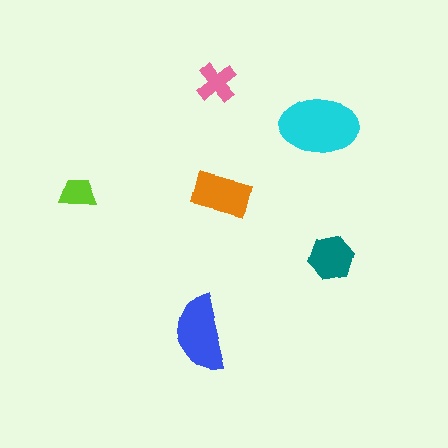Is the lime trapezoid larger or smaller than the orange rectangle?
Smaller.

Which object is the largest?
The cyan ellipse.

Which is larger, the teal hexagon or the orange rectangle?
The orange rectangle.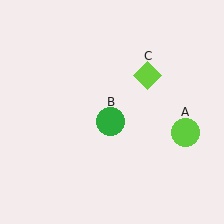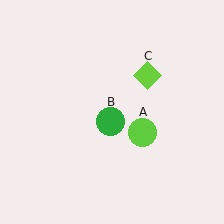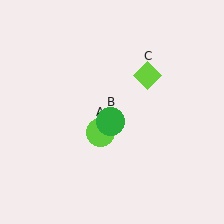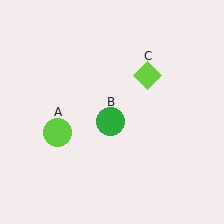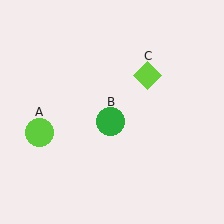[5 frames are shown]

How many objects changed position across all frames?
1 object changed position: lime circle (object A).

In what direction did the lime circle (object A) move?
The lime circle (object A) moved left.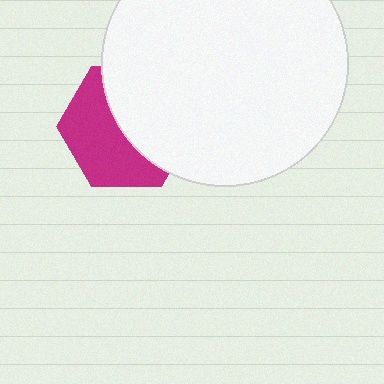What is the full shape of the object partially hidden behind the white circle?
The partially hidden object is a magenta hexagon.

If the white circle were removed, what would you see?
You would see the complete magenta hexagon.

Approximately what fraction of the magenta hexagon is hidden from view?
Roughly 50% of the magenta hexagon is hidden behind the white circle.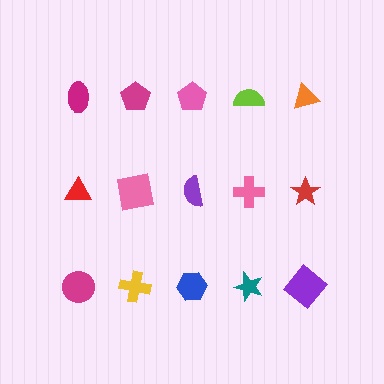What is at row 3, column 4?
A teal star.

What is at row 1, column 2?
A magenta pentagon.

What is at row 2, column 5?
A red star.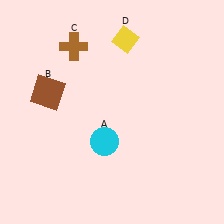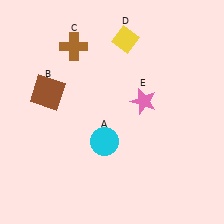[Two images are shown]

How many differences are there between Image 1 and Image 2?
There is 1 difference between the two images.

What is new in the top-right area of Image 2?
A pink star (E) was added in the top-right area of Image 2.